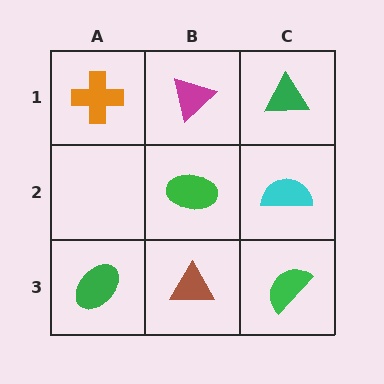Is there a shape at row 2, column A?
No, that cell is empty.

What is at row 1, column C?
A green triangle.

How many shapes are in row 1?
3 shapes.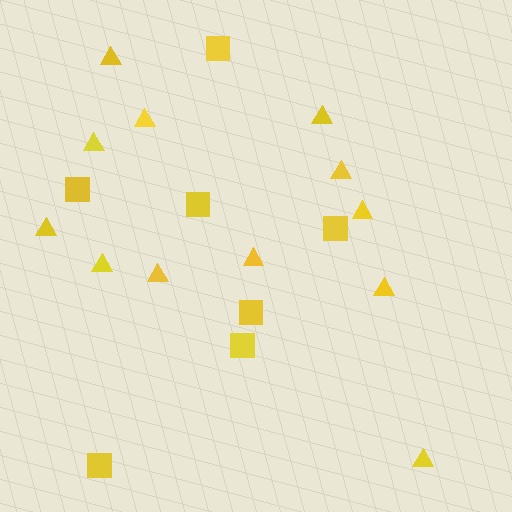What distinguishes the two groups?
There are 2 groups: one group of triangles (12) and one group of squares (7).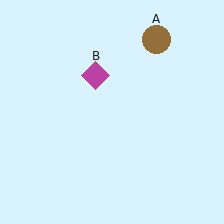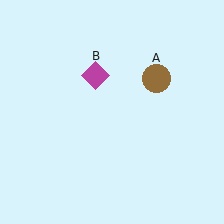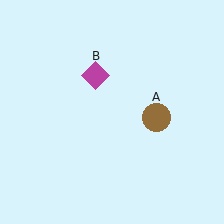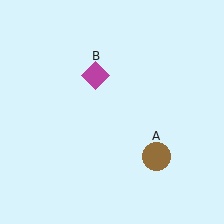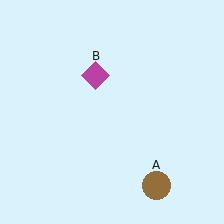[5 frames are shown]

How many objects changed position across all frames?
1 object changed position: brown circle (object A).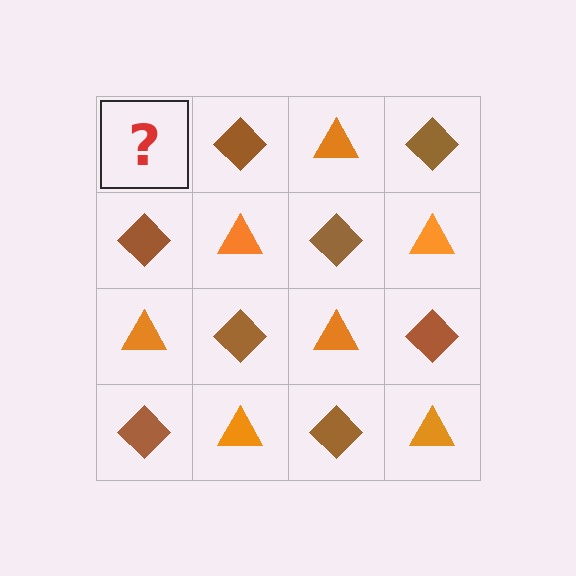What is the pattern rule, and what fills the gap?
The rule is that it alternates orange triangle and brown diamond in a checkerboard pattern. The gap should be filled with an orange triangle.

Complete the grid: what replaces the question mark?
The question mark should be replaced with an orange triangle.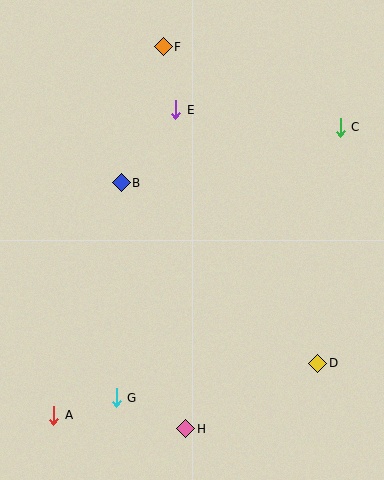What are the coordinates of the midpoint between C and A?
The midpoint between C and A is at (197, 271).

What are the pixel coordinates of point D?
Point D is at (318, 363).